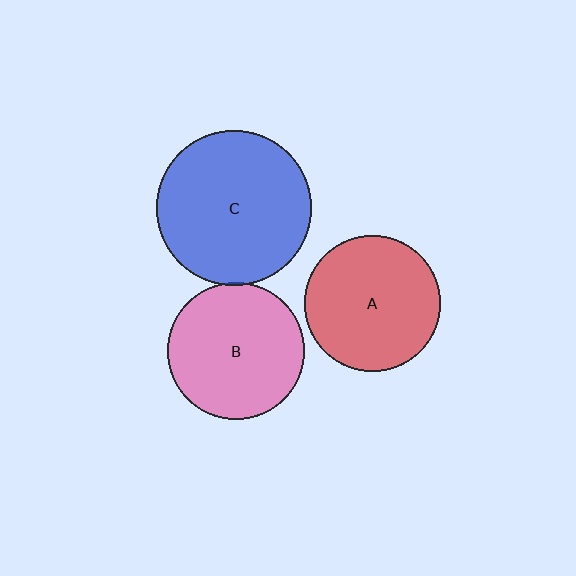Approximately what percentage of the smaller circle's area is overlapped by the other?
Approximately 5%.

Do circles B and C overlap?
Yes.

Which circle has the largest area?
Circle C (blue).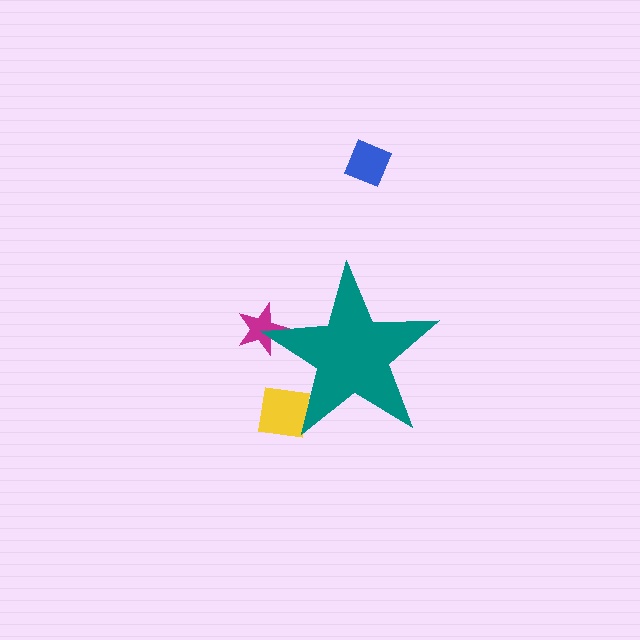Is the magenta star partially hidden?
Yes, the magenta star is partially hidden behind the teal star.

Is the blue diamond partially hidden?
No, the blue diamond is fully visible.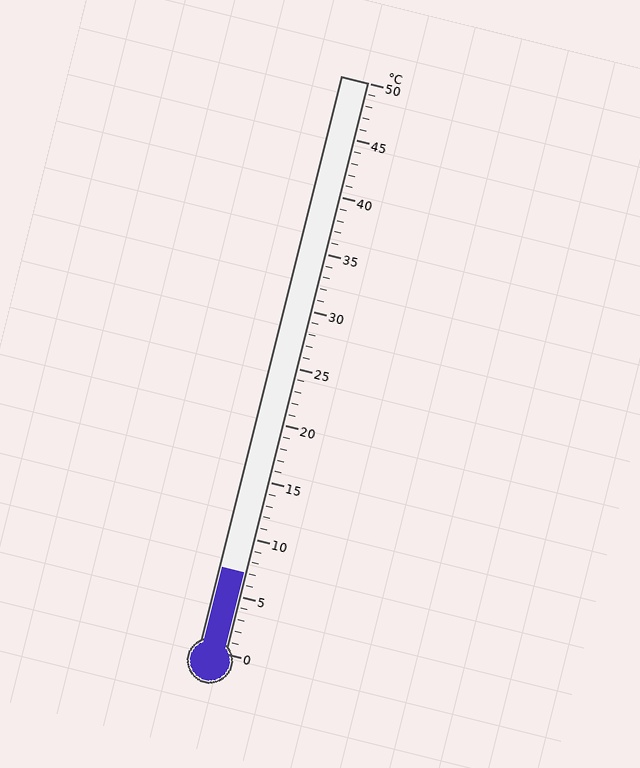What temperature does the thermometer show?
The thermometer shows approximately 7°C.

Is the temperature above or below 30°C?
The temperature is below 30°C.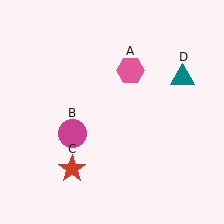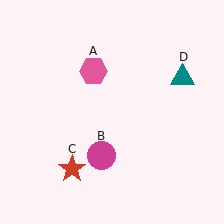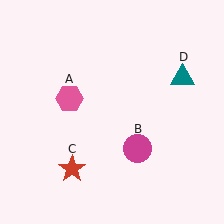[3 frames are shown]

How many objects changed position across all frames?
2 objects changed position: pink hexagon (object A), magenta circle (object B).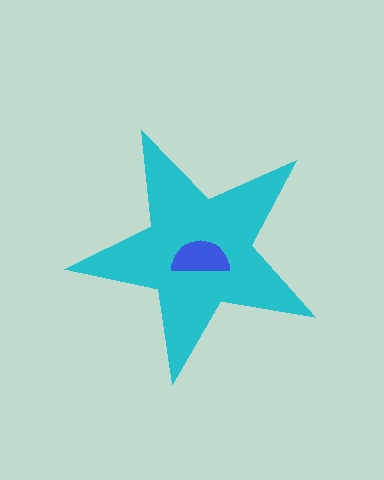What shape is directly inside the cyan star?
The blue semicircle.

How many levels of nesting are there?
2.